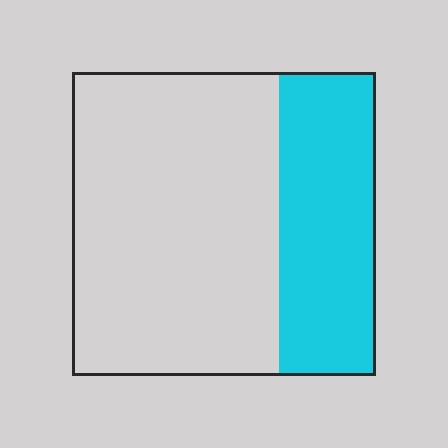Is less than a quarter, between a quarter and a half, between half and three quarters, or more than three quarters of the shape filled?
Between a quarter and a half.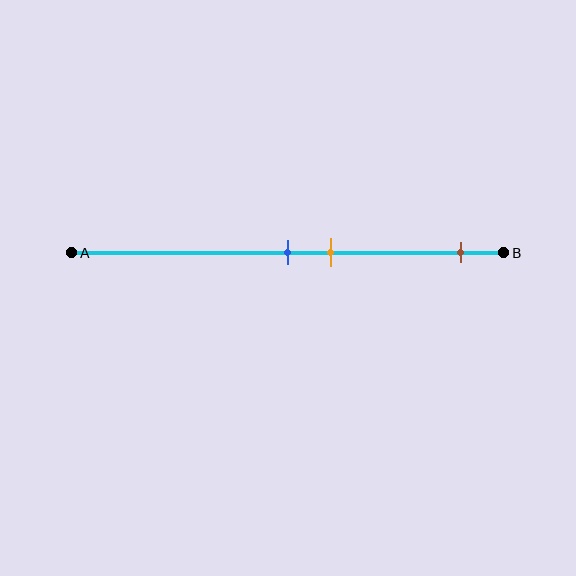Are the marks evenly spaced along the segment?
No, the marks are not evenly spaced.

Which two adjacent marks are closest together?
The blue and orange marks are the closest adjacent pair.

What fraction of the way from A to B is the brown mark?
The brown mark is approximately 90% (0.9) of the way from A to B.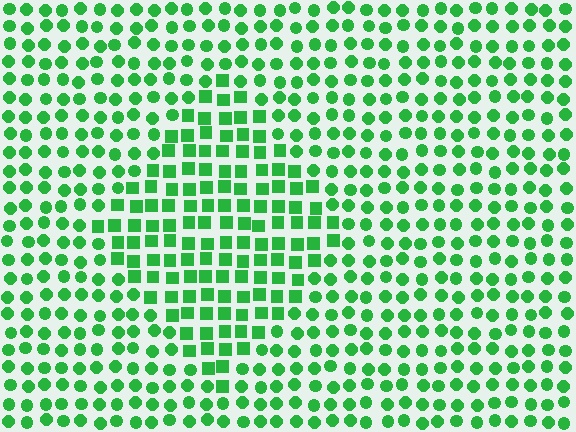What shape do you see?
I see a diamond.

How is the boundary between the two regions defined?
The boundary is defined by a change in element shape: squares inside vs. circles outside. All elements share the same color and spacing.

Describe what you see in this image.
The image is filled with small green elements arranged in a uniform grid. A diamond-shaped region contains squares, while the surrounding area contains circles. The boundary is defined purely by the change in element shape.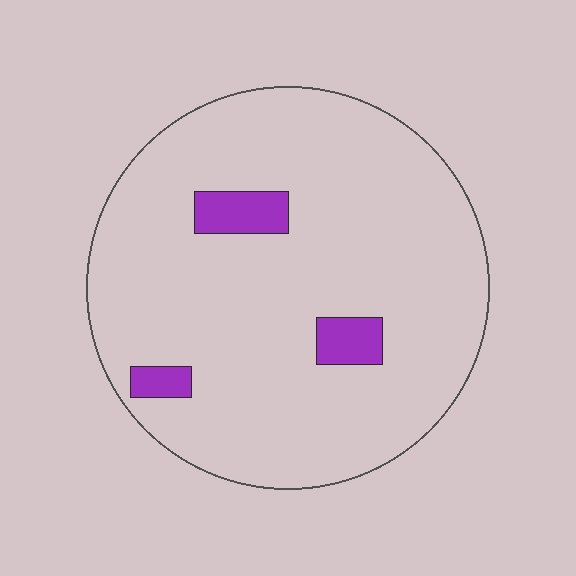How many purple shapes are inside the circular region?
3.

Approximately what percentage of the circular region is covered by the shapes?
Approximately 5%.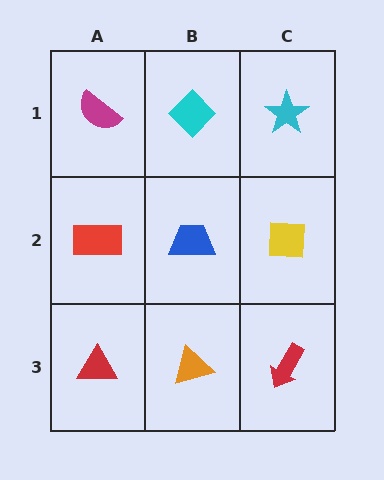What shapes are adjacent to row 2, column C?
A cyan star (row 1, column C), a red arrow (row 3, column C), a blue trapezoid (row 2, column B).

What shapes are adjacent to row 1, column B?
A blue trapezoid (row 2, column B), a magenta semicircle (row 1, column A), a cyan star (row 1, column C).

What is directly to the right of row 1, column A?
A cyan diamond.